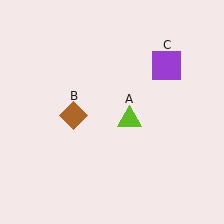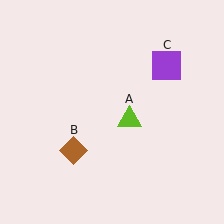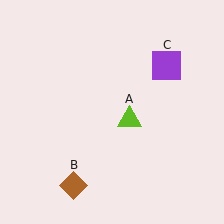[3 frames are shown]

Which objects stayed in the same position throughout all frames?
Lime triangle (object A) and purple square (object C) remained stationary.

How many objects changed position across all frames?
1 object changed position: brown diamond (object B).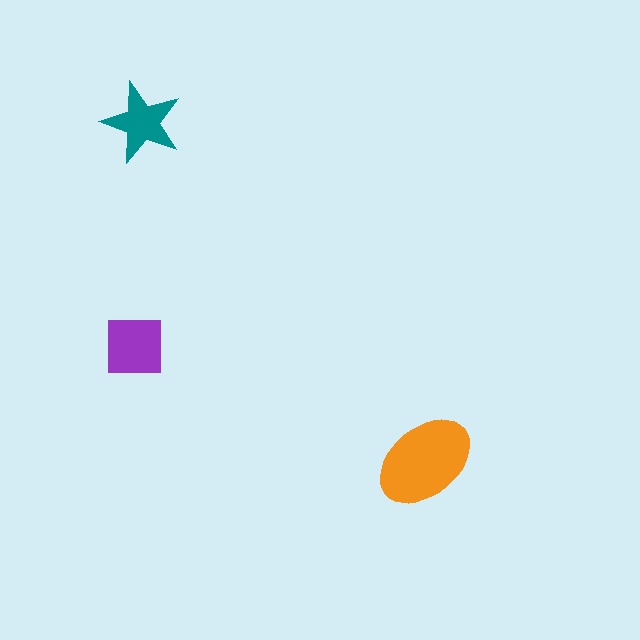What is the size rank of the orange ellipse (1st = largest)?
1st.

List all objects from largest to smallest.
The orange ellipse, the purple square, the teal star.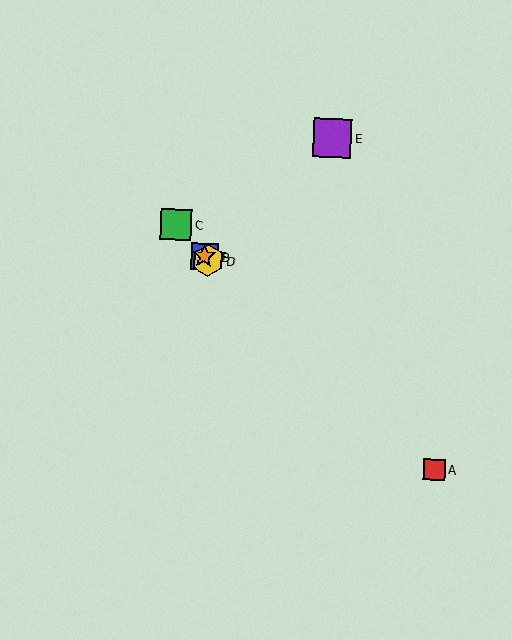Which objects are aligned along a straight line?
Objects B, C, D, F are aligned along a straight line.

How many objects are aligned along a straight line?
4 objects (B, C, D, F) are aligned along a straight line.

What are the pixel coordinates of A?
Object A is at (434, 470).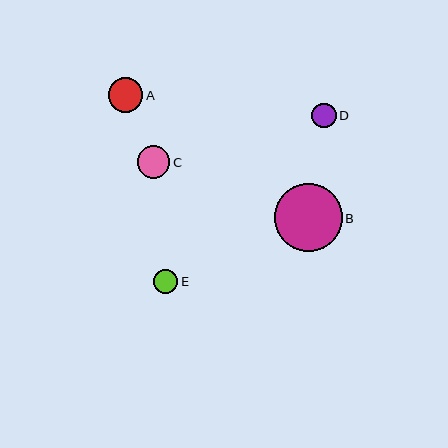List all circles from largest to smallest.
From largest to smallest: B, A, C, D, E.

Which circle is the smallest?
Circle E is the smallest with a size of approximately 24 pixels.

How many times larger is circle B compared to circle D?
Circle B is approximately 2.8 times the size of circle D.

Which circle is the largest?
Circle B is the largest with a size of approximately 68 pixels.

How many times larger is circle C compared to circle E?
Circle C is approximately 1.4 times the size of circle E.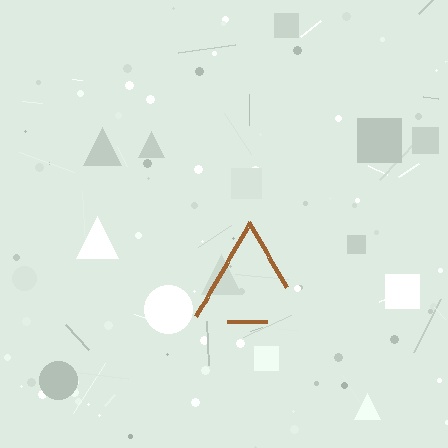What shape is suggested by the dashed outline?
The dashed outline suggests a triangle.